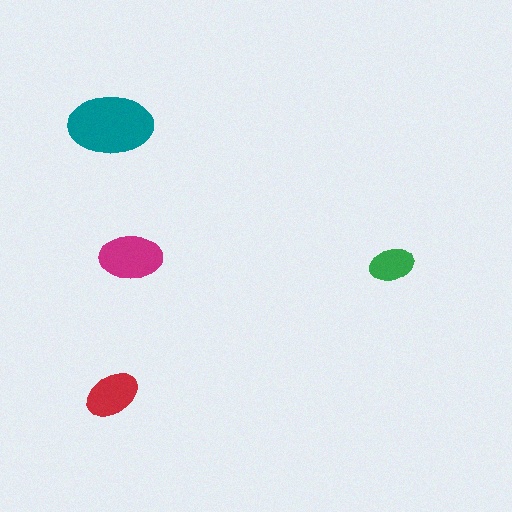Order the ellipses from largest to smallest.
the teal one, the magenta one, the red one, the green one.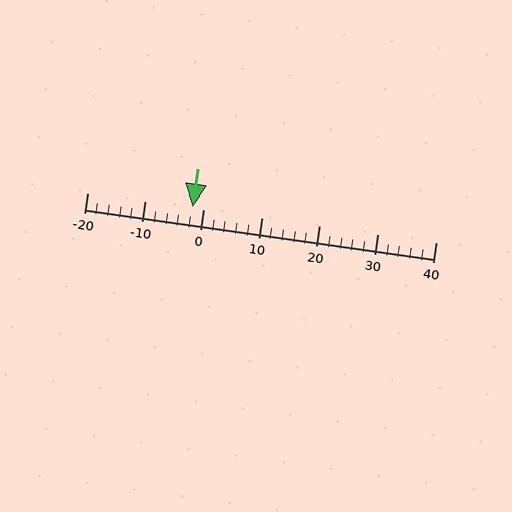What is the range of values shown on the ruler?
The ruler shows values from -20 to 40.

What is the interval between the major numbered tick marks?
The major tick marks are spaced 10 units apart.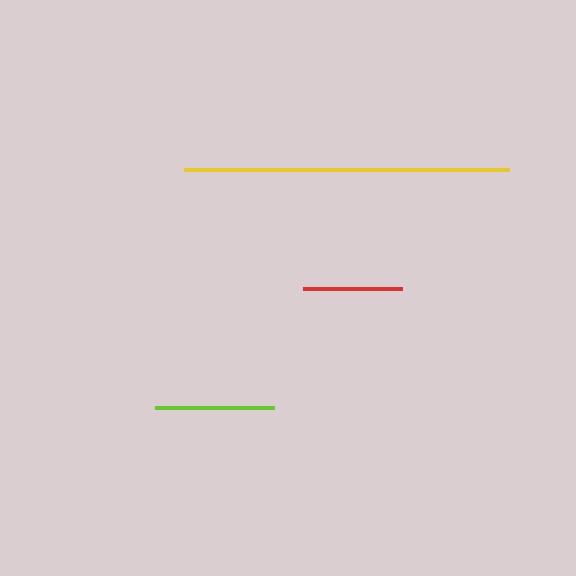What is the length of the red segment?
The red segment is approximately 99 pixels long.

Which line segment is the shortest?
The red line is the shortest at approximately 99 pixels.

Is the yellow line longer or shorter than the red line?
The yellow line is longer than the red line.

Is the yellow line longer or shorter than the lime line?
The yellow line is longer than the lime line.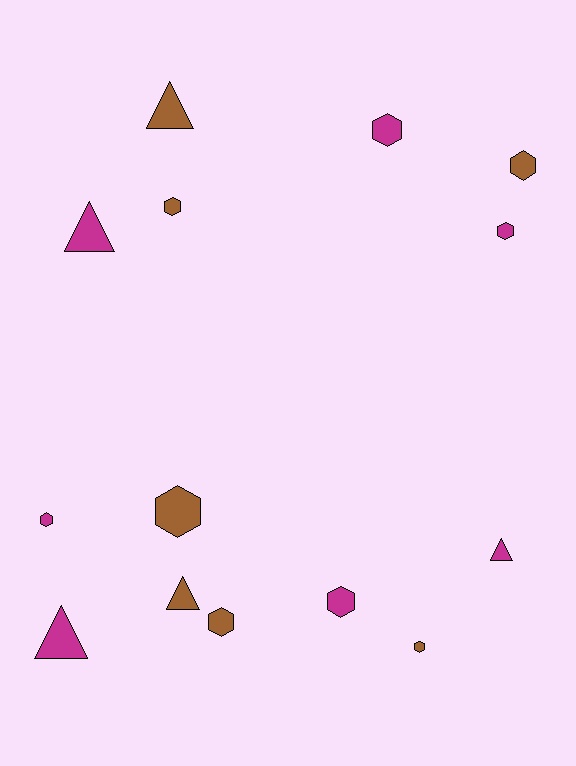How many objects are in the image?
There are 14 objects.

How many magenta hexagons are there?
There are 4 magenta hexagons.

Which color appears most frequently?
Magenta, with 7 objects.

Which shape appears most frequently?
Hexagon, with 9 objects.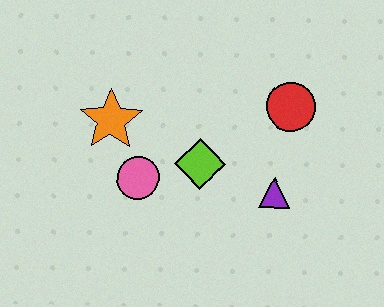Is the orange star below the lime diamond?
No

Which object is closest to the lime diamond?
The pink circle is closest to the lime diamond.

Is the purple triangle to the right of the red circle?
No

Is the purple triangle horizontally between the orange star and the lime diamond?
No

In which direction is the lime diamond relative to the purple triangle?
The lime diamond is to the left of the purple triangle.